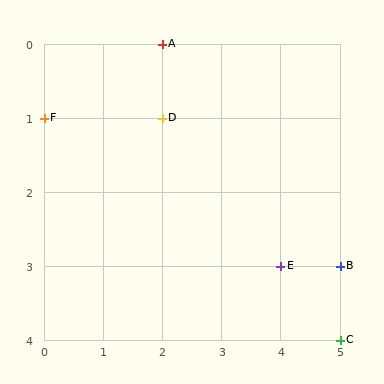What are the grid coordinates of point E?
Point E is at grid coordinates (4, 3).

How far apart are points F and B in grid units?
Points F and B are 5 columns and 2 rows apart (about 5.4 grid units diagonally).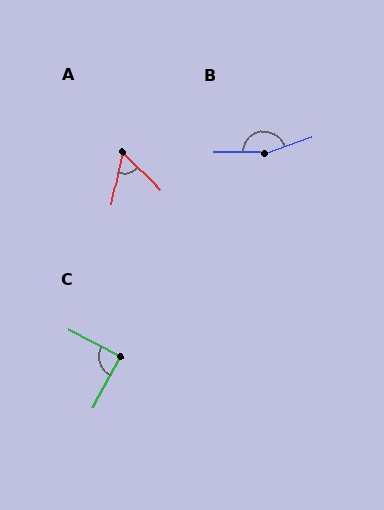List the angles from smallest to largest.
A (58°), C (89°), B (161°).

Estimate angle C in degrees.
Approximately 89 degrees.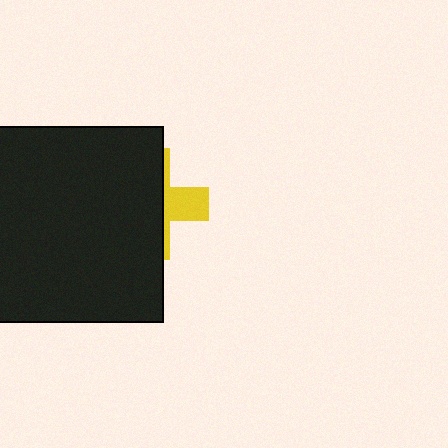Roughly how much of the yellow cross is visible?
A small part of it is visible (roughly 31%).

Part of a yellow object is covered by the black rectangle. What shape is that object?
It is a cross.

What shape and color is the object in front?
The object in front is a black rectangle.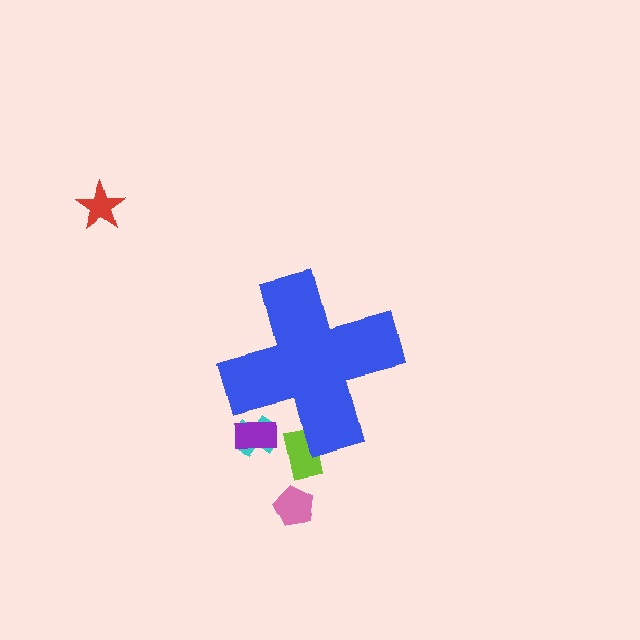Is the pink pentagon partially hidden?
No, the pink pentagon is fully visible.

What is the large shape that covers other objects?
A blue cross.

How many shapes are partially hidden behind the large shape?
3 shapes are partially hidden.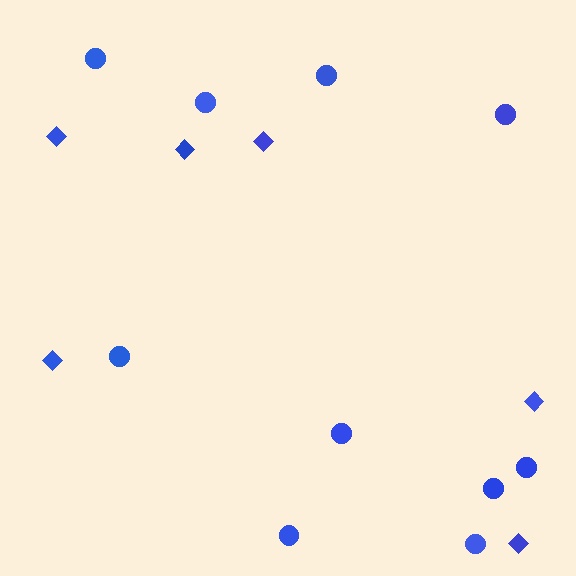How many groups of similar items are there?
There are 2 groups: one group of diamonds (6) and one group of circles (10).